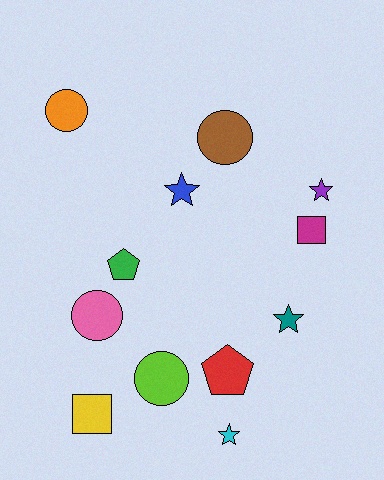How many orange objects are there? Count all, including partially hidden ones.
There is 1 orange object.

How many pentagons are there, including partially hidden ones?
There are 2 pentagons.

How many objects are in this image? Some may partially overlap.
There are 12 objects.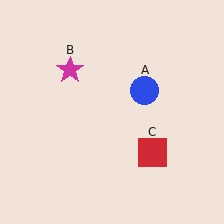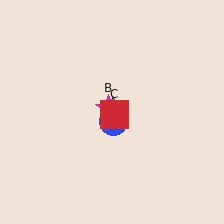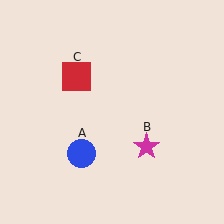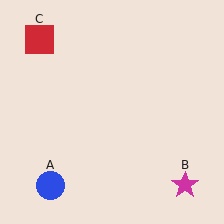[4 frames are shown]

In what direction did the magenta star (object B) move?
The magenta star (object B) moved down and to the right.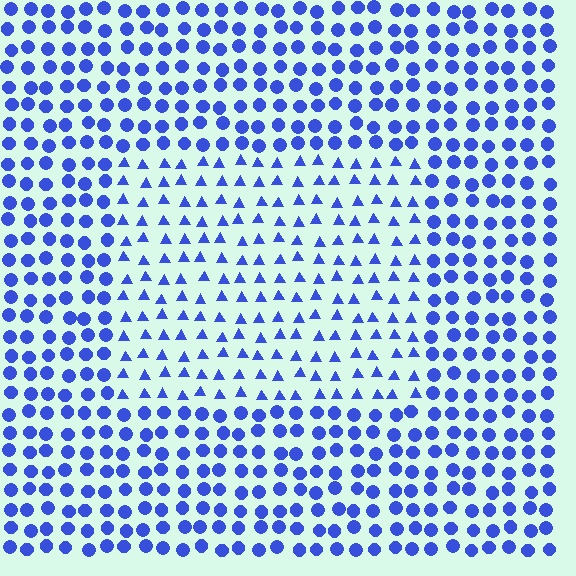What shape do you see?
I see a rectangle.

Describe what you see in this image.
The image is filled with small blue elements arranged in a uniform grid. A rectangle-shaped region contains triangles, while the surrounding area contains circles. The boundary is defined purely by the change in element shape.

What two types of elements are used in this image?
The image uses triangles inside the rectangle region and circles outside it.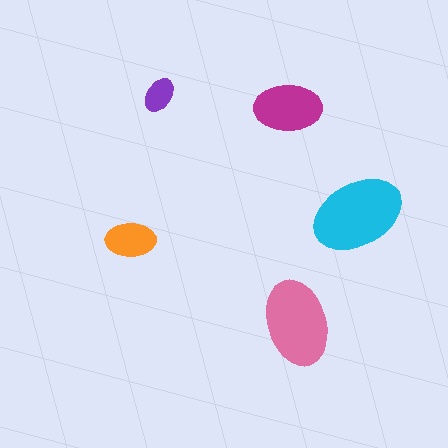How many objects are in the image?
There are 5 objects in the image.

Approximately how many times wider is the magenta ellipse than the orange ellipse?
About 1.5 times wider.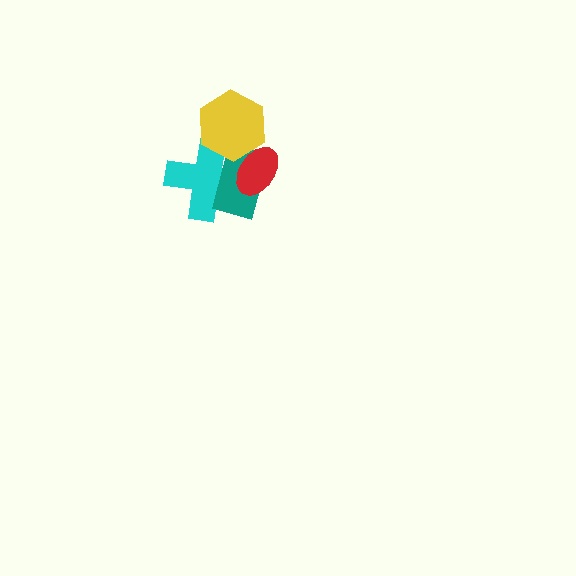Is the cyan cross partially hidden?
Yes, it is partially covered by another shape.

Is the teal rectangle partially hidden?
Yes, it is partially covered by another shape.